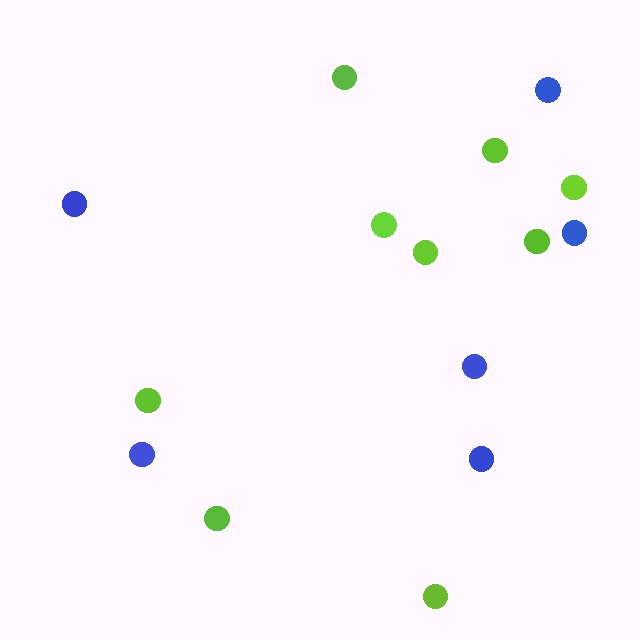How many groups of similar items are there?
There are 2 groups: one group of blue circles (6) and one group of lime circles (9).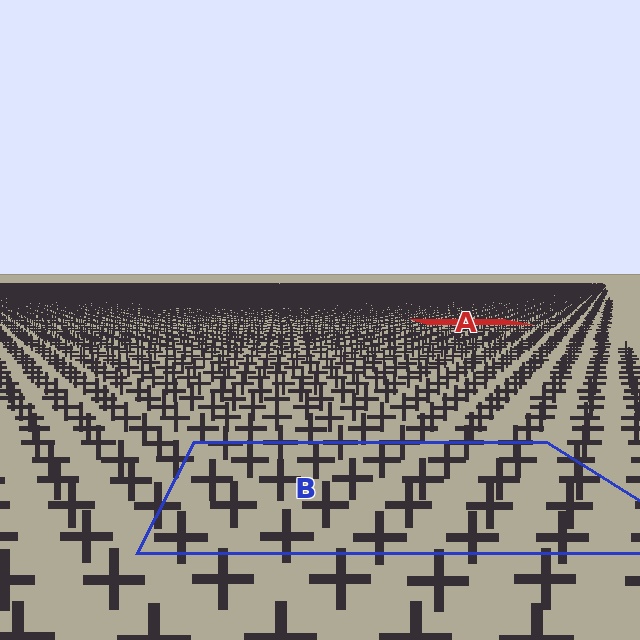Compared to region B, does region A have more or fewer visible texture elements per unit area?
Region A has more texture elements per unit area — they are packed more densely because it is farther away.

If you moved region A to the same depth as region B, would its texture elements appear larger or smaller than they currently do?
They would appear larger. At a closer depth, the same texture elements are projected at a bigger on-screen size.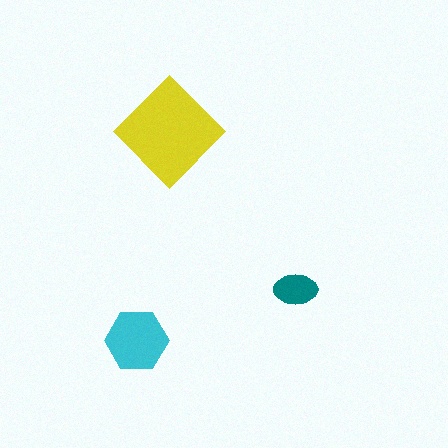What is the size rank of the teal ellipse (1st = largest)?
3rd.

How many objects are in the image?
There are 3 objects in the image.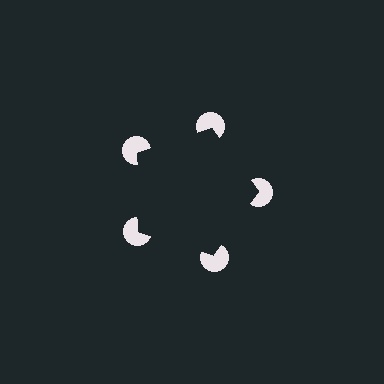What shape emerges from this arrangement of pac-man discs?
An illusory pentagon — its edges are inferred from the aligned wedge cuts in the pac-man discs, not physically drawn.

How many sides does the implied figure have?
5 sides.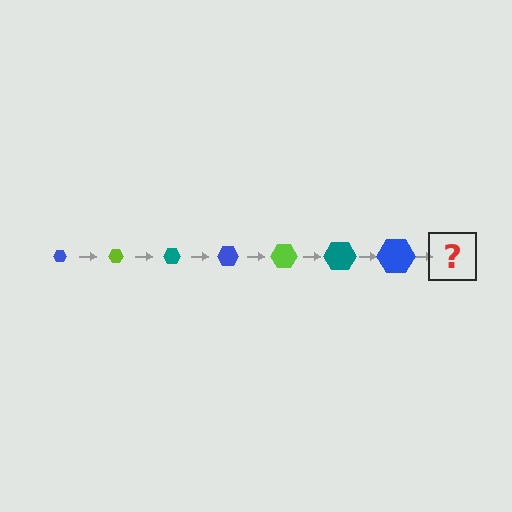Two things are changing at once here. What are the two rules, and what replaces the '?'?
The two rules are that the hexagon grows larger each step and the color cycles through blue, lime, and teal. The '?' should be a lime hexagon, larger than the previous one.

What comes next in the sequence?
The next element should be a lime hexagon, larger than the previous one.